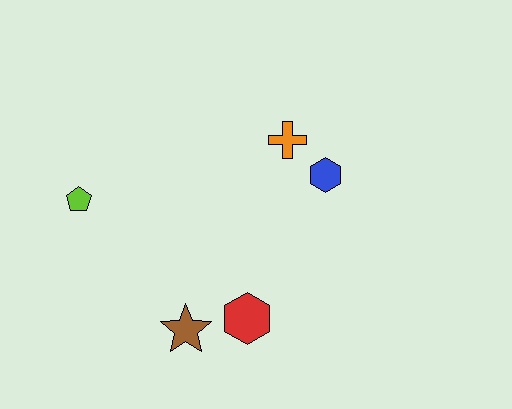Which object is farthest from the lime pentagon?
The blue hexagon is farthest from the lime pentagon.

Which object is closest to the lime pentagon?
The brown star is closest to the lime pentagon.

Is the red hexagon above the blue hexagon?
No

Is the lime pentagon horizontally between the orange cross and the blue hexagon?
No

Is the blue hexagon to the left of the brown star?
No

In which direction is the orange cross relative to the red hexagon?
The orange cross is above the red hexagon.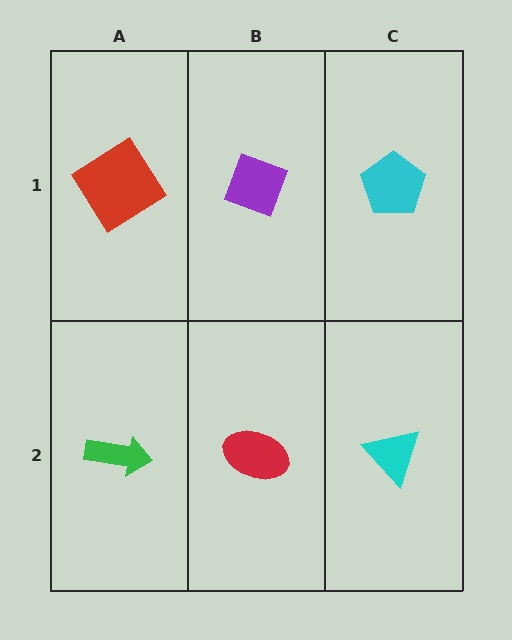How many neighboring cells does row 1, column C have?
2.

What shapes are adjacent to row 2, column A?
A red diamond (row 1, column A), a red ellipse (row 2, column B).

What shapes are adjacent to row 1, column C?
A cyan triangle (row 2, column C), a purple diamond (row 1, column B).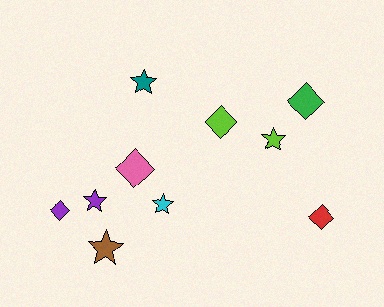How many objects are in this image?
There are 10 objects.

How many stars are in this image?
There are 5 stars.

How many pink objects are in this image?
There is 1 pink object.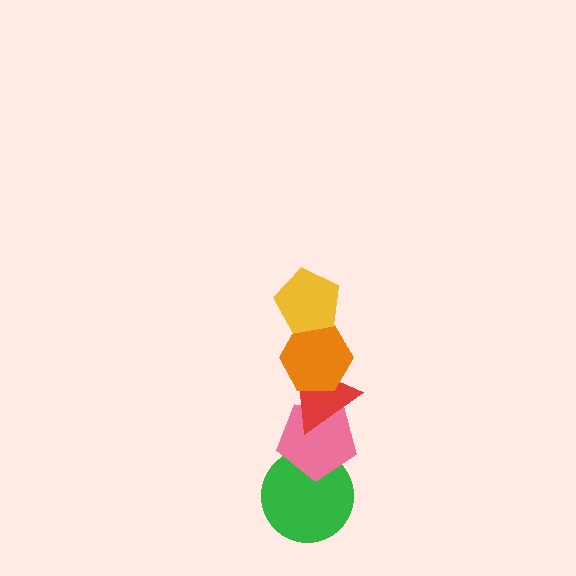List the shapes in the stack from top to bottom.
From top to bottom: the yellow pentagon, the orange hexagon, the red triangle, the pink pentagon, the green circle.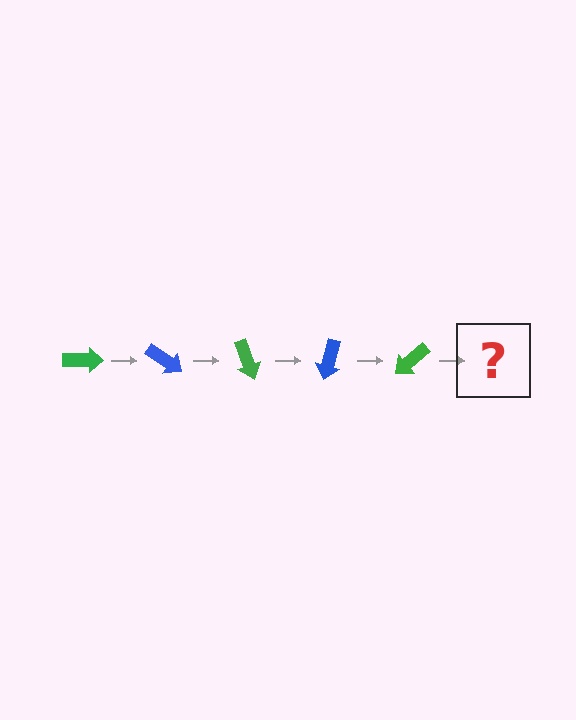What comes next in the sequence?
The next element should be a blue arrow, rotated 175 degrees from the start.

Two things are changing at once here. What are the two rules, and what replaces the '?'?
The two rules are that it rotates 35 degrees each step and the color cycles through green and blue. The '?' should be a blue arrow, rotated 175 degrees from the start.